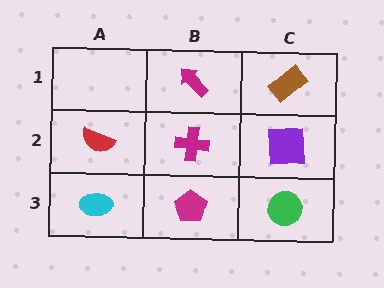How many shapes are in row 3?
3 shapes.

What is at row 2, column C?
A purple square.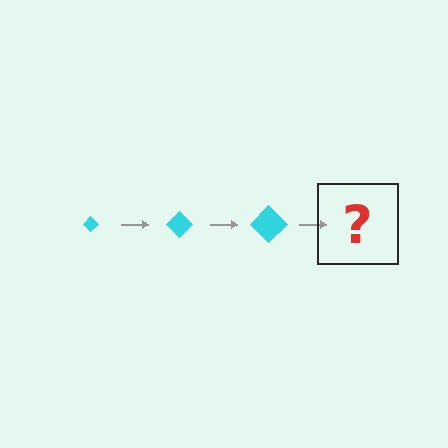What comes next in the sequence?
The next element should be a cyan diamond, larger than the previous one.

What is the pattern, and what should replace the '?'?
The pattern is that the diamond gets progressively larger each step. The '?' should be a cyan diamond, larger than the previous one.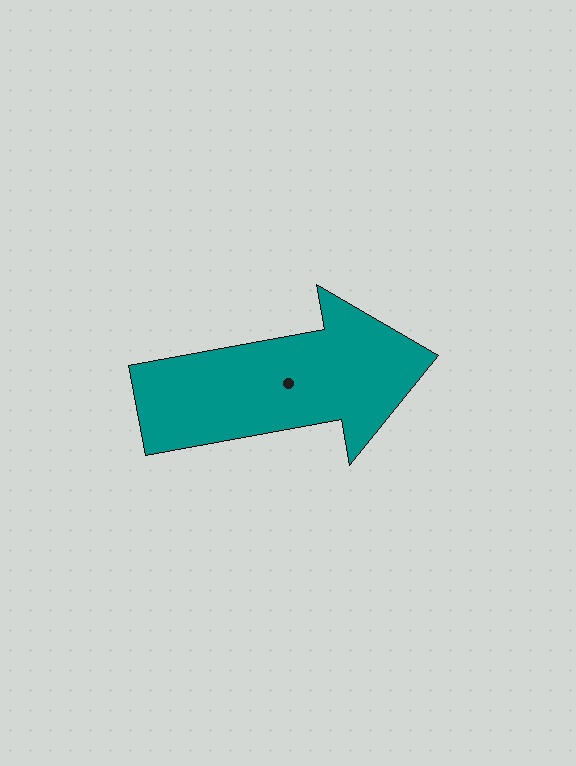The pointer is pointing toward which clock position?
Roughly 3 o'clock.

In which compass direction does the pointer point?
East.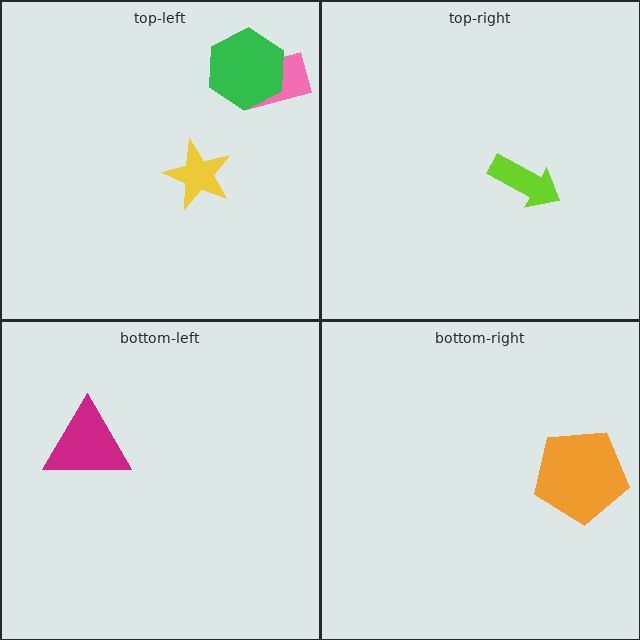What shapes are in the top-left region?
The pink rectangle, the yellow star, the green hexagon.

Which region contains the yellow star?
The top-left region.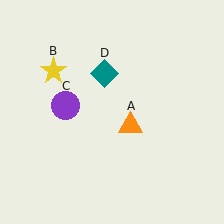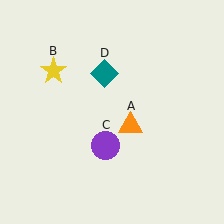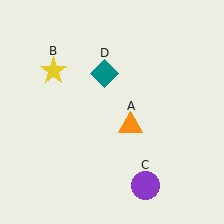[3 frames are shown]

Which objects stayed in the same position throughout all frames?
Orange triangle (object A) and yellow star (object B) and teal diamond (object D) remained stationary.